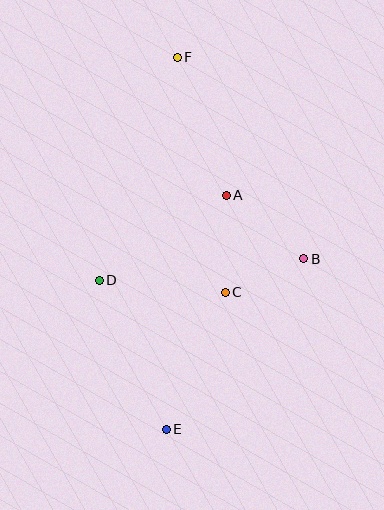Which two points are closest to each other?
Points B and C are closest to each other.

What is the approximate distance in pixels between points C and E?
The distance between C and E is approximately 149 pixels.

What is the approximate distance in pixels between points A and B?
The distance between A and B is approximately 100 pixels.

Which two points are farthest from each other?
Points E and F are farthest from each other.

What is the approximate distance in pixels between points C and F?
The distance between C and F is approximately 240 pixels.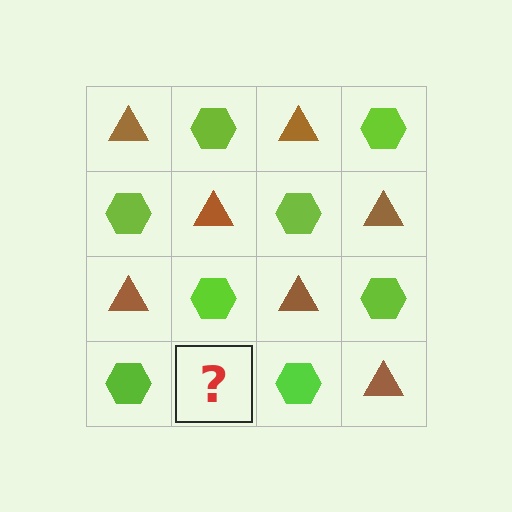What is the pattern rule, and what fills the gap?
The rule is that it alternates brown triangle and lime hexagon in a checkerboard pattern. The gap should be filled with a brown triangle.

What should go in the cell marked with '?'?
The missing cell should contain a brown triangle.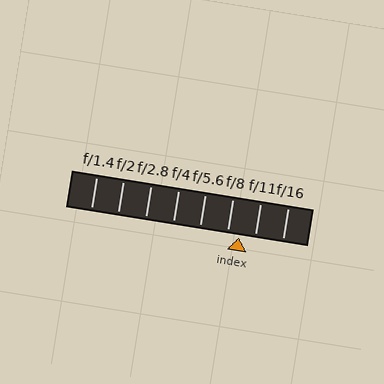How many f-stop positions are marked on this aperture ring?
There are 8 f-stop positions marked.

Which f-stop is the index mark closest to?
The index mark is closest to f/8.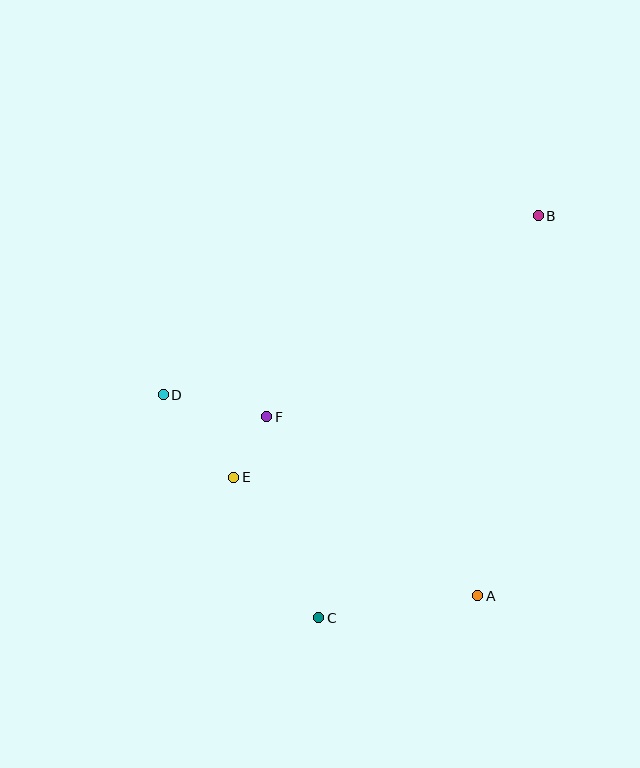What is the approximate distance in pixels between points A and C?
The distance between A and C is approximately 161 pixels.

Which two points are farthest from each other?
Points B and C are farthest from each other.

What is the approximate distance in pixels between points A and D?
The distance between A and D is approximately 373 pixels.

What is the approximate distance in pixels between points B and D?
The distance between B and D is approximately 416 pixels.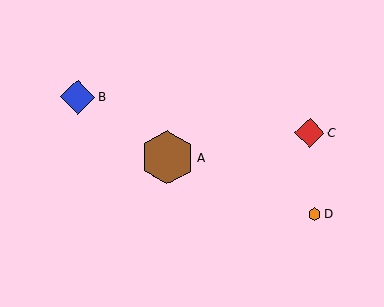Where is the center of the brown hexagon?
The center of the brown hexagon is at (167, 157).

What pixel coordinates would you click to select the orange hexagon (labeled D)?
Click at (314, 214) to select the orange hexagon D.